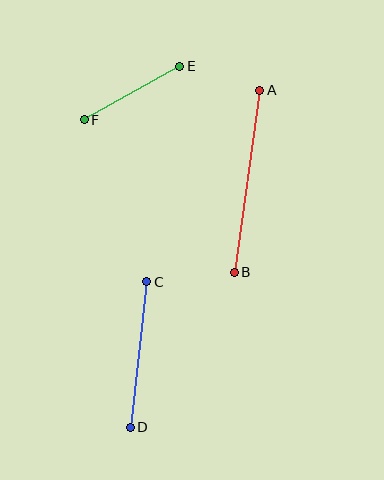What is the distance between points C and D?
The distance is approximately 146 pixels.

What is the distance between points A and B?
The distance is approximately 184 pixels.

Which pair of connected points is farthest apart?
Points A and B are farthest apart.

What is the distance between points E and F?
The distance is approximately 109 pixels.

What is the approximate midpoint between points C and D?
The midpoint is at approximately (138, 355) pixels.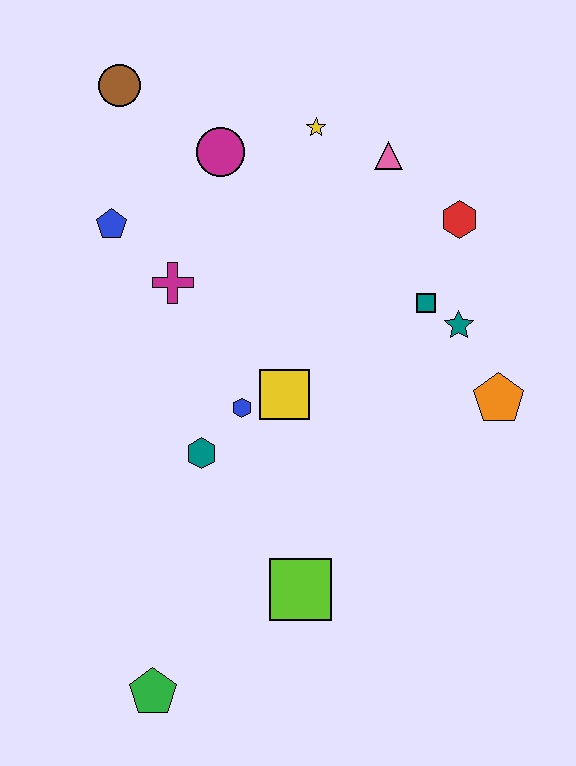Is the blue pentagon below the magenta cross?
No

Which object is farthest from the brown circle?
The green pentagon is farthest from the brown circle.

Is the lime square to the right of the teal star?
No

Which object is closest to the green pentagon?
The lime square is closest to the green pentagon.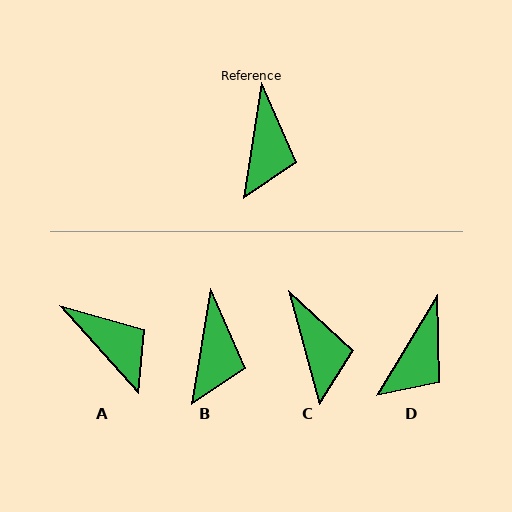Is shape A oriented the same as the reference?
No, it is off by about 51 degrees.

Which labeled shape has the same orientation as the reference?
B.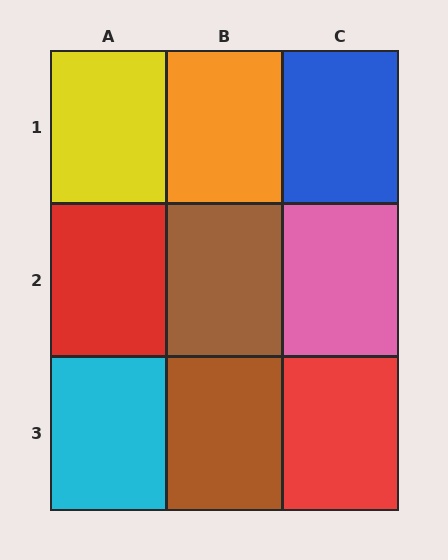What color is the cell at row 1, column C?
Blue.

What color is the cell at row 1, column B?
Orange.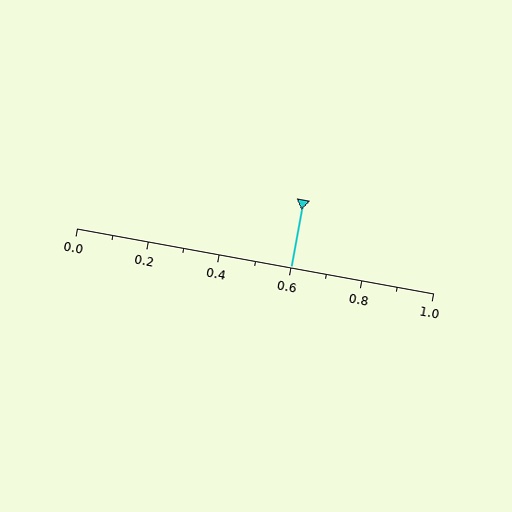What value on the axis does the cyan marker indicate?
The marker indicates approximately 0.6.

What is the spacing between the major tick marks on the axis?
The major ticks are spaced 0.2 apart.